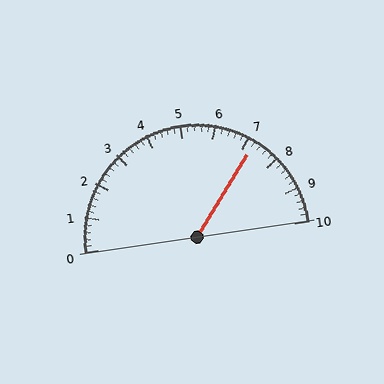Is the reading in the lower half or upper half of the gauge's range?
The reading is in the upper half of the range (0 to 10).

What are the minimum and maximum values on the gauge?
The gauge ranges from 0 to 10.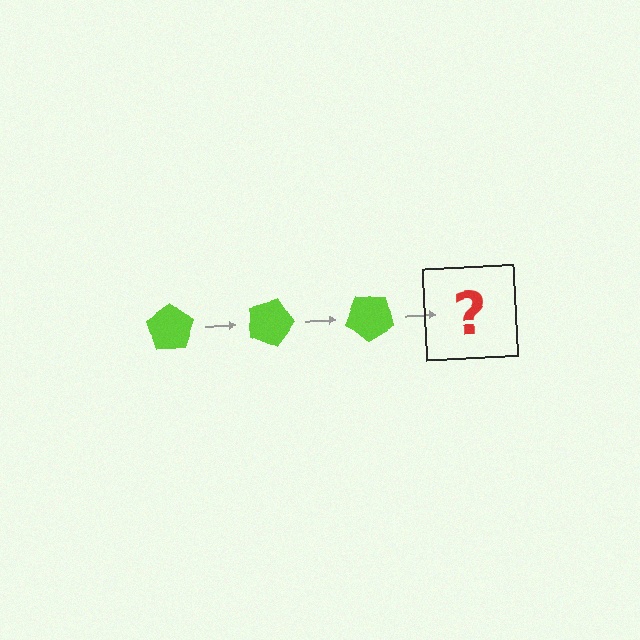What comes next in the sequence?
The next element should be a lime pentagon rotated 60 degrees.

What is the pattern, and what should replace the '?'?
The pattern is that the pentagon rotates 20 degrees each step. The '?' should be a lime pentagon rotated 60 degrees.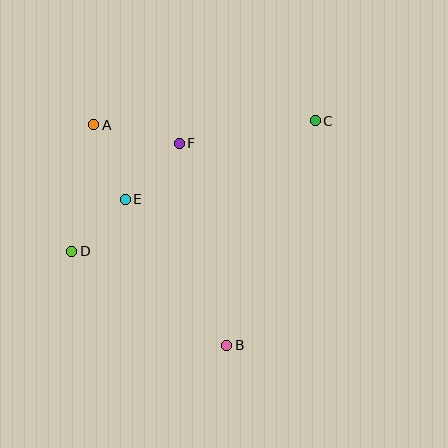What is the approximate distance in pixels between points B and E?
The distance between B and E is approximately 177 pixels.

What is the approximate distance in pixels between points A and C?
The distance between A and C is approximately 221 pixels.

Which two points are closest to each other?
Points D and E are closest to each other.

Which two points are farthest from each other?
Points C and D are farthest from each other.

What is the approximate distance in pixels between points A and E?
The distance between A and E is approximately 81 pixels.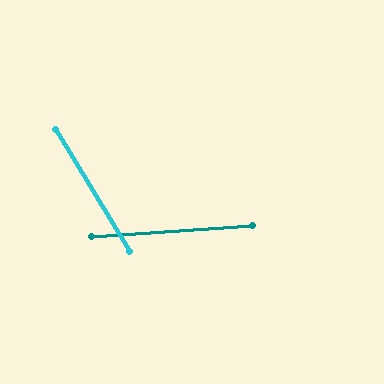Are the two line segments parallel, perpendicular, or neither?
Neither parallel nor perpendicular — they differ by about 62°.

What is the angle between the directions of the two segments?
Approximately 62 degrees.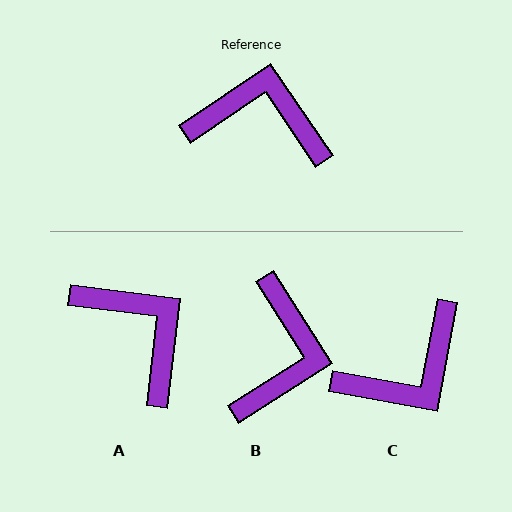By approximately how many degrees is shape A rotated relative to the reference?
Approximately 41 degrees clockwise.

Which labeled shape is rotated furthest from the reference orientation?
C, about 135 degrees away.